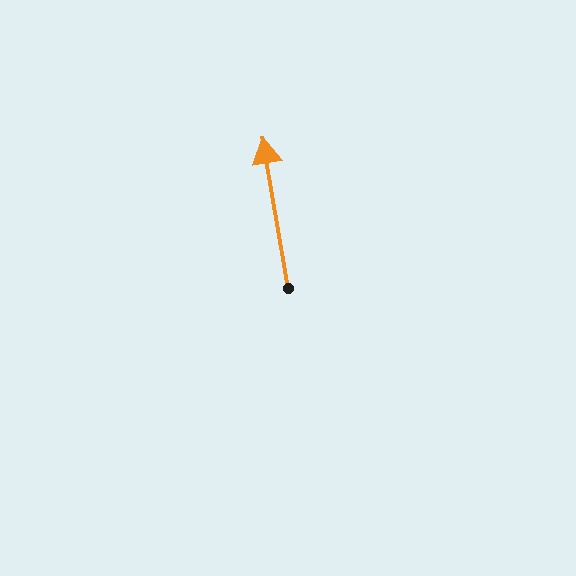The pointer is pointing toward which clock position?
Roughly 12 o'clock.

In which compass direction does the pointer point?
North.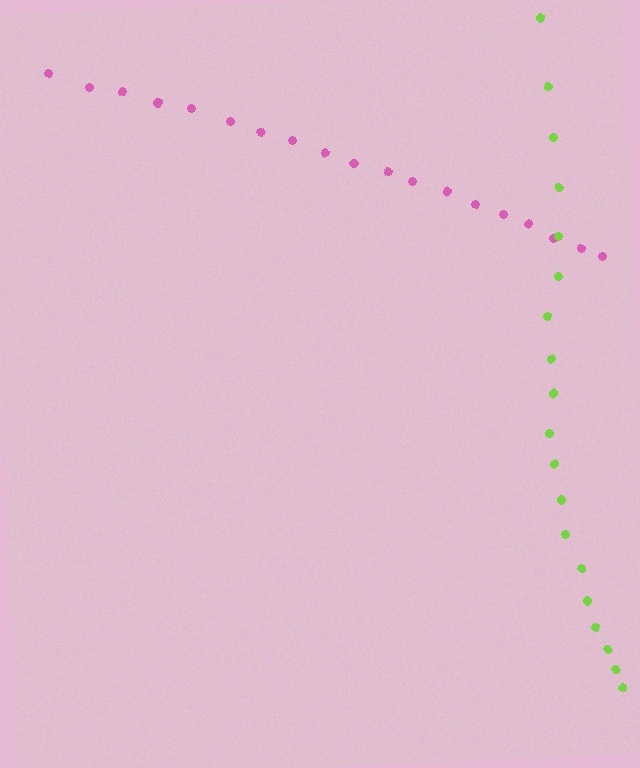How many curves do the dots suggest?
There are 2 distinct paths.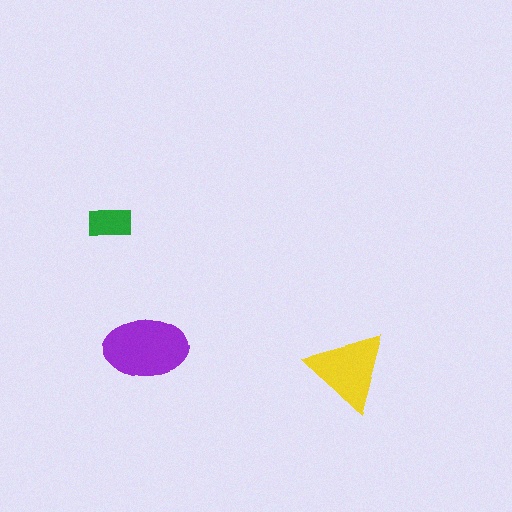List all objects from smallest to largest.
The green rectangle, the yellow triangle, the purple ellipse.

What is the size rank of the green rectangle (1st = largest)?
3rd.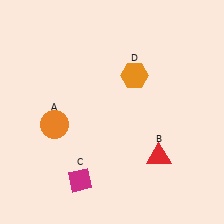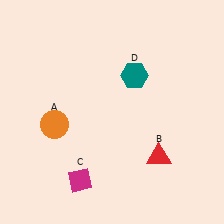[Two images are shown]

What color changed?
The hexagon (D) changed from orange in Image 1 to teal in Image 2.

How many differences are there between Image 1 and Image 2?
There is 1 difference between the two images.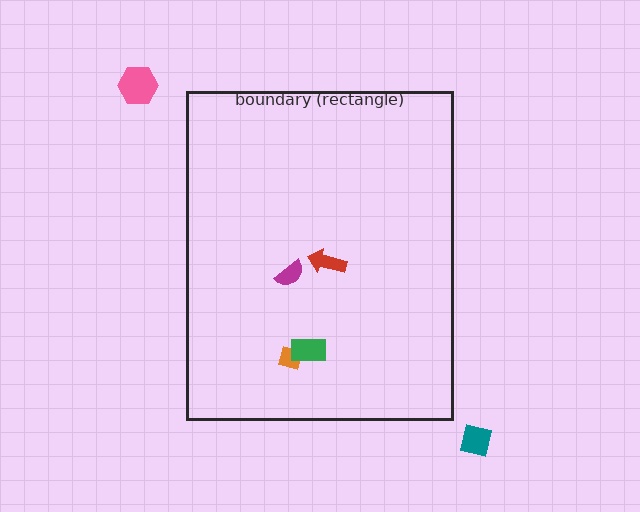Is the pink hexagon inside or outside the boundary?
Outside.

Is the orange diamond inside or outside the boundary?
Inside.